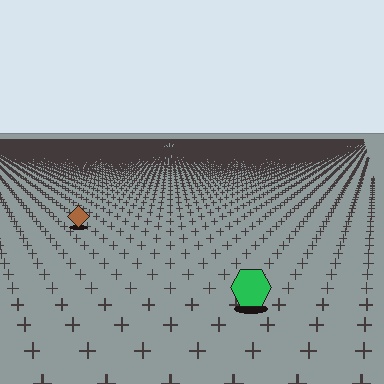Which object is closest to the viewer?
The green hexagon is closest. The texture marks near it are larger and more spread out.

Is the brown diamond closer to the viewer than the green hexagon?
No. The green hexagon is closer — you can tell from the texture gradient: the ground texture is coarser near it.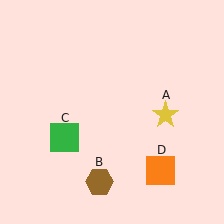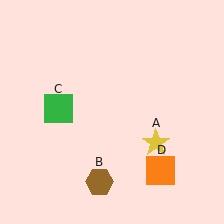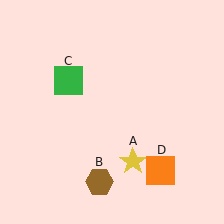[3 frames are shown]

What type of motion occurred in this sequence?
The yellow star (object A), green square (object C) rotated clockwise around the center of the scene.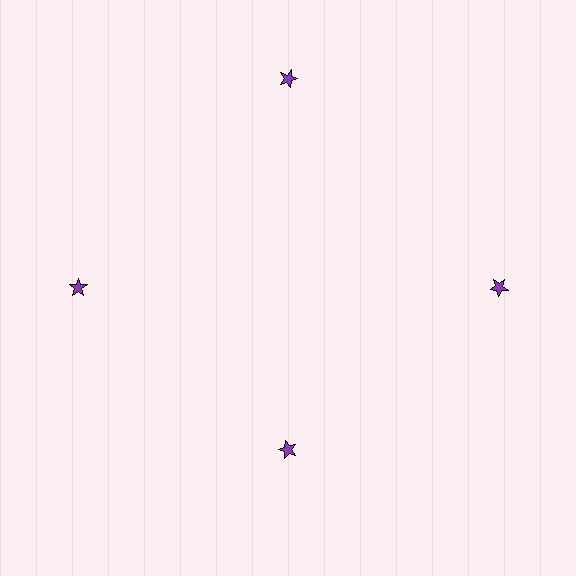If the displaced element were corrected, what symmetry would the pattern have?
It would have 4-fold rotational symmetry — the pattern would map onto itself every 90 degrees.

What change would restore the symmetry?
The symmetry would be restored by moving it outward, back onto the ring so that all 4 stars sit at equal angles and equal distance from the center.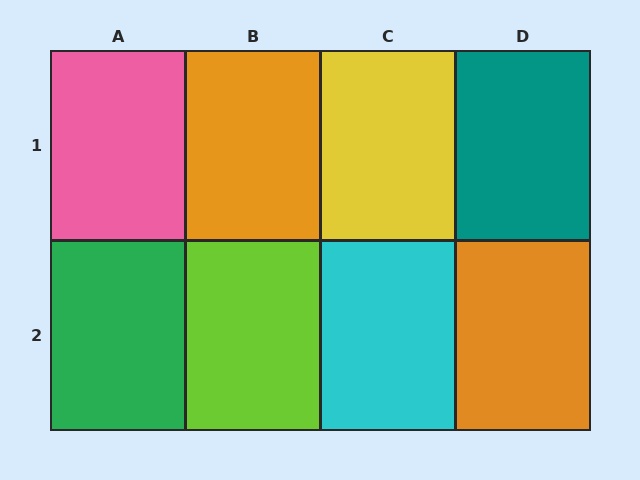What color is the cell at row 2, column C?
Cyan.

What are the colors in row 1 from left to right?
Pink, orange, yellow, teal.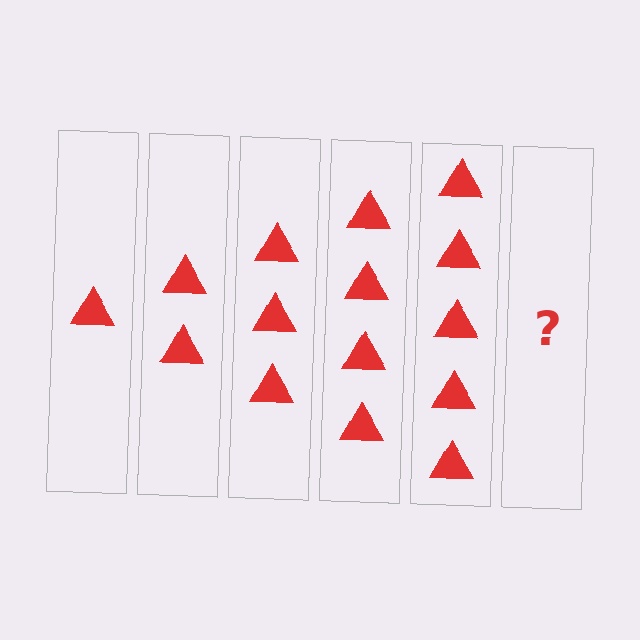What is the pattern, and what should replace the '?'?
The pattern is that each step adds one more triangle. The '?' should be 6 triangles.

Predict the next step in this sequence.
The next step is 6 triangles.